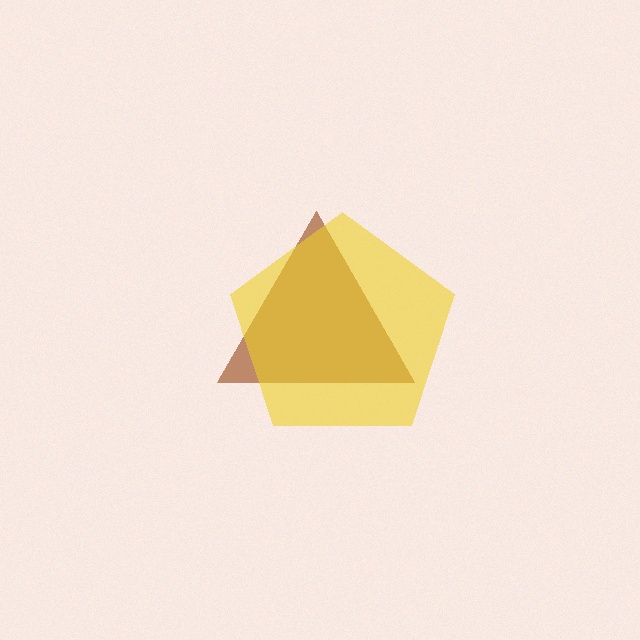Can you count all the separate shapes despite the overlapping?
Yes, there are 2 separate shapes.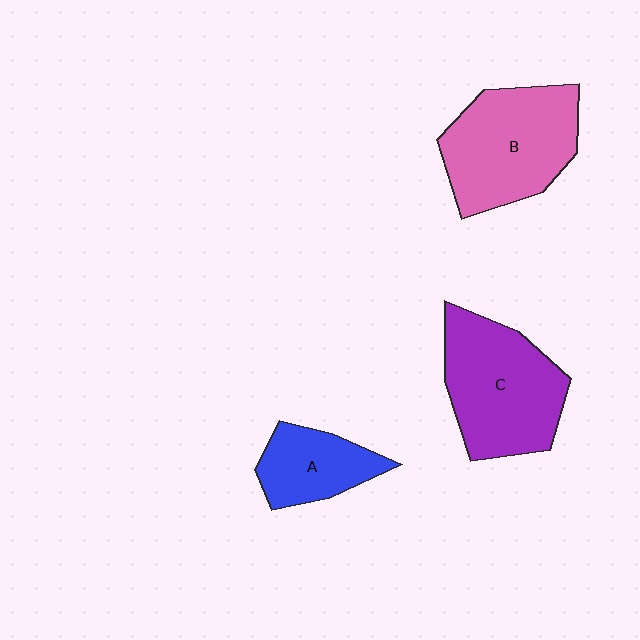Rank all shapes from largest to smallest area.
From largest to smallest: C (purple), B (pink), A (blue).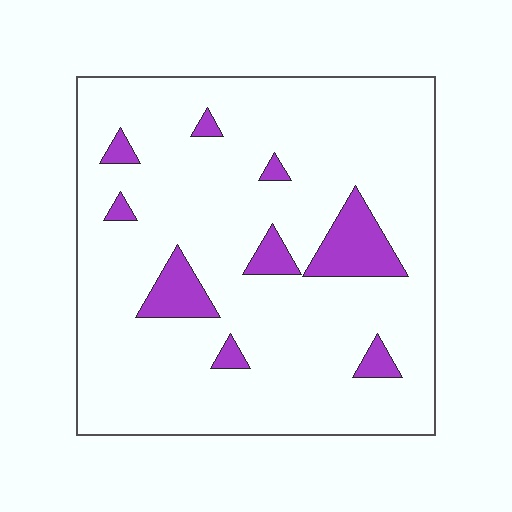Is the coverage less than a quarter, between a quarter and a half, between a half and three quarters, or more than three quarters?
Less than a quarter.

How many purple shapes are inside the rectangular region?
9.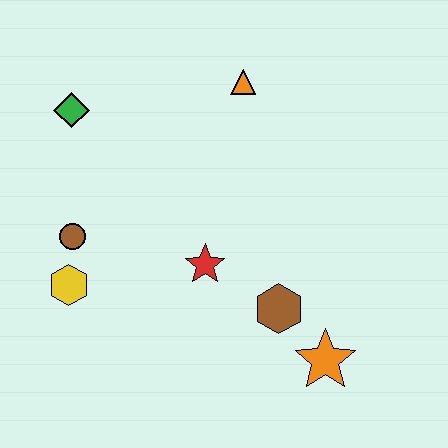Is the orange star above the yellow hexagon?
No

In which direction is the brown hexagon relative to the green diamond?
The brown hexagon is to the right of the green diamond.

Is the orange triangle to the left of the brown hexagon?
Yes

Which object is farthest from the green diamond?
The orange star is farthest from the green diamond.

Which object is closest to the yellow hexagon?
The brown circle is closest to the yellow hexagon.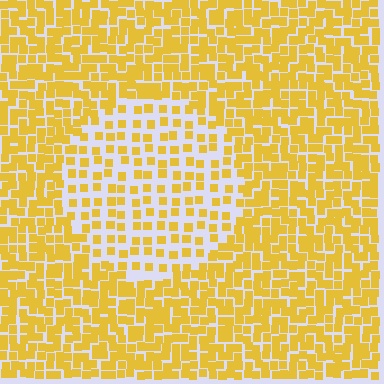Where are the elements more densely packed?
The elements are more densely packed outside the circle boundary.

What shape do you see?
I see a circle.